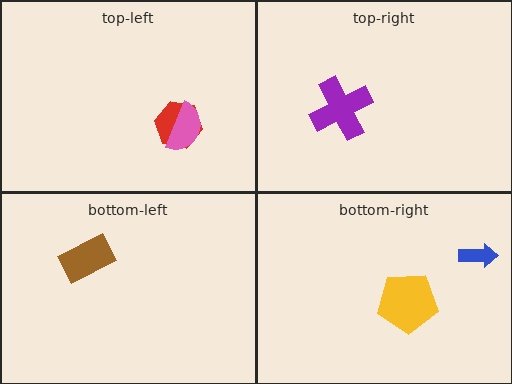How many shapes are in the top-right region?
1.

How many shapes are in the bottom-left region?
1.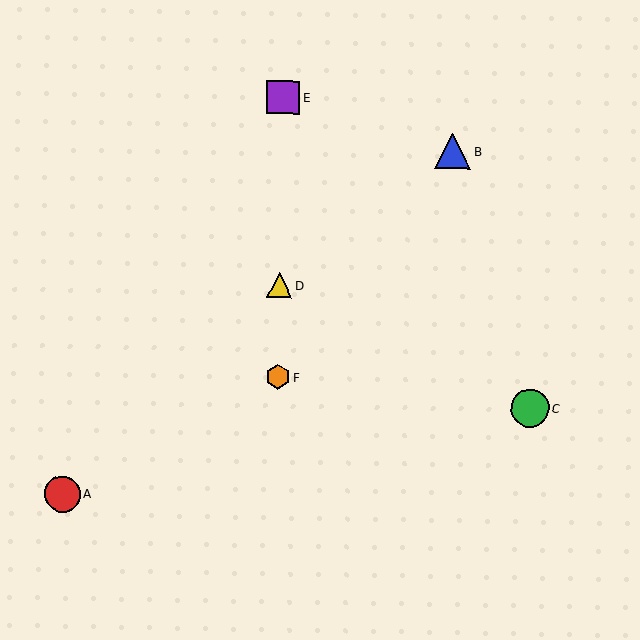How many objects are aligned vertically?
3 objects (D, E, F) are aligned vertically.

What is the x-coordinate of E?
Object E is at x≈283.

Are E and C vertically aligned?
No, E is at x≈283 and C is at x≈530.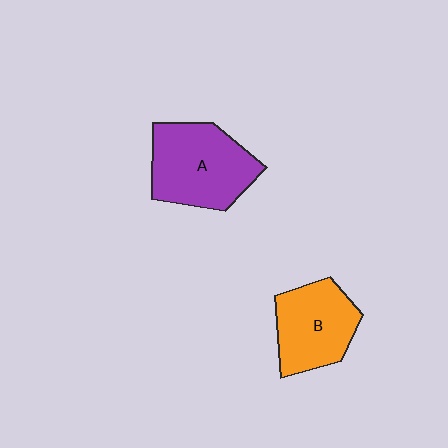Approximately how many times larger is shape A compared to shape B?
Approximately 1.2 times.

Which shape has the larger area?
Shape A (purple).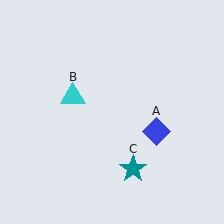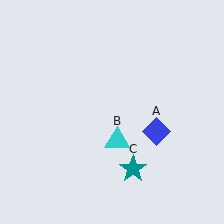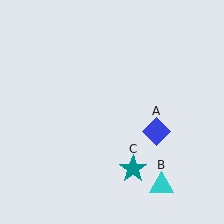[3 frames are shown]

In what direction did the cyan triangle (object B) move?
The cyan triangle (object B) moved down and to the right.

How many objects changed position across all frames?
1 object changed position: cyan triangle (object B).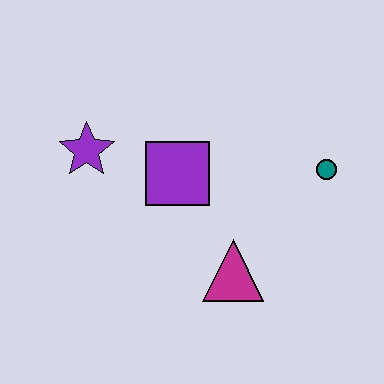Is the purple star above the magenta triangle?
Yes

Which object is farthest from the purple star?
The teal circle is farthest from the purple star.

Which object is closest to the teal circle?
The magenta triangle is closest to the teal circle.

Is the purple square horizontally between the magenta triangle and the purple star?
Yes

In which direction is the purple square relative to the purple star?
The purple square is to the right of the purple star.